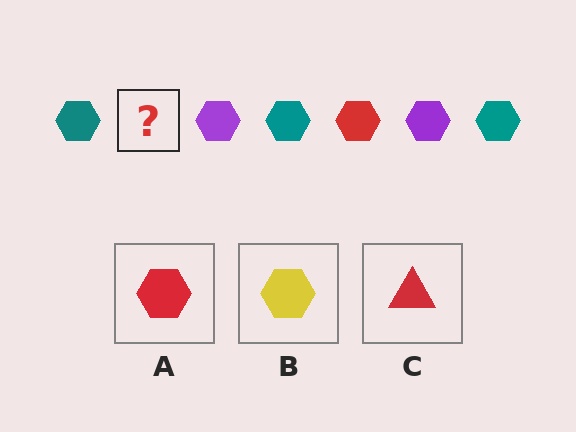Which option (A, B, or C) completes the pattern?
A.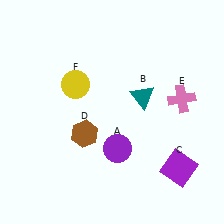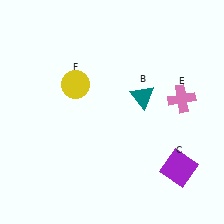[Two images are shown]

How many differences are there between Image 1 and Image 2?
There are 2 differences between the two images.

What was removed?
The brown hexagon (D), the purple circle (A) were removed in Image 2.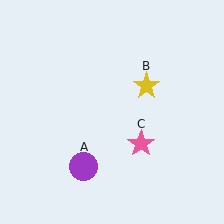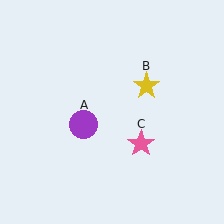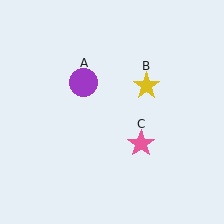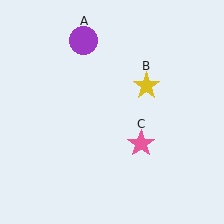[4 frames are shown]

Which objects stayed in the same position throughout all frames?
Yellow star (object B) and pink star (object C) remained stationary.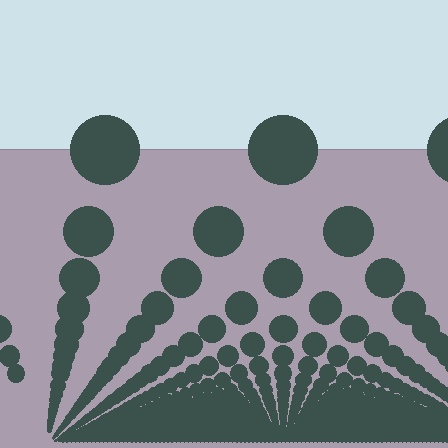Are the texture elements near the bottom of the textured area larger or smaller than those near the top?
Smaller. The gradient is inverted — elements near the bottom are smaller and denser.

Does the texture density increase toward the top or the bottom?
Density increases toward the bottom.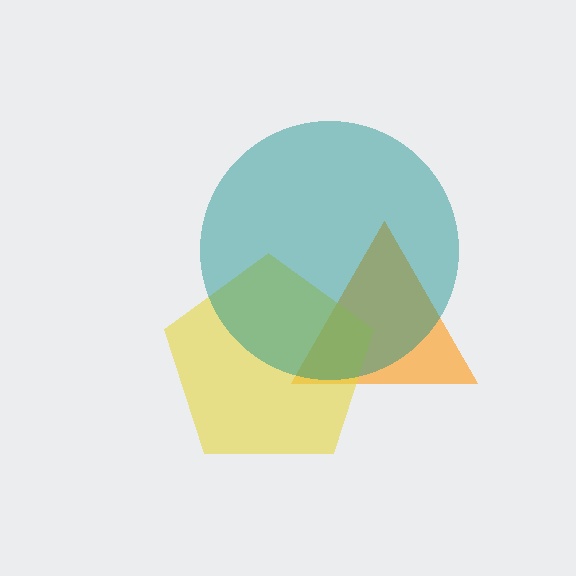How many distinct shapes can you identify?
There are 3 distinct shapes: an orange triangle, a yellow pentagon, a teal circle.